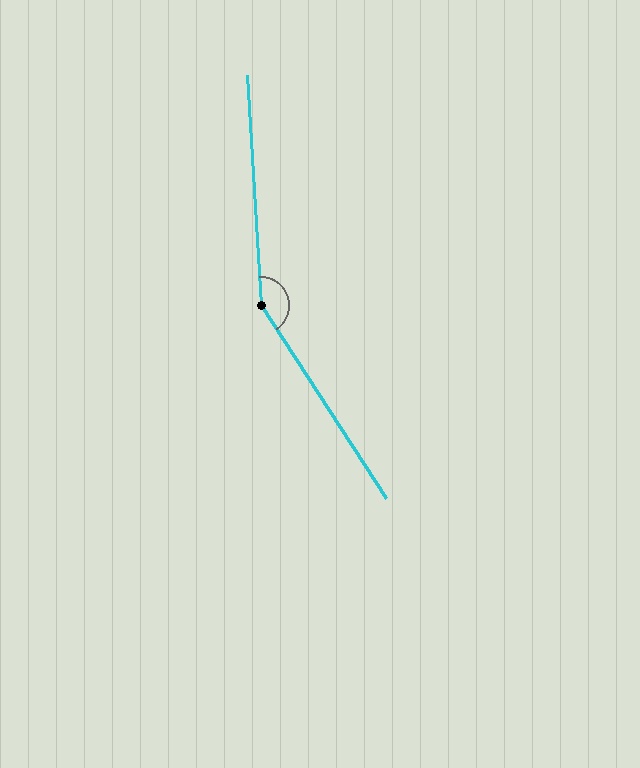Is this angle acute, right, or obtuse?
It is obtuse.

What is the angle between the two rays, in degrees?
Approximately 150 degrees.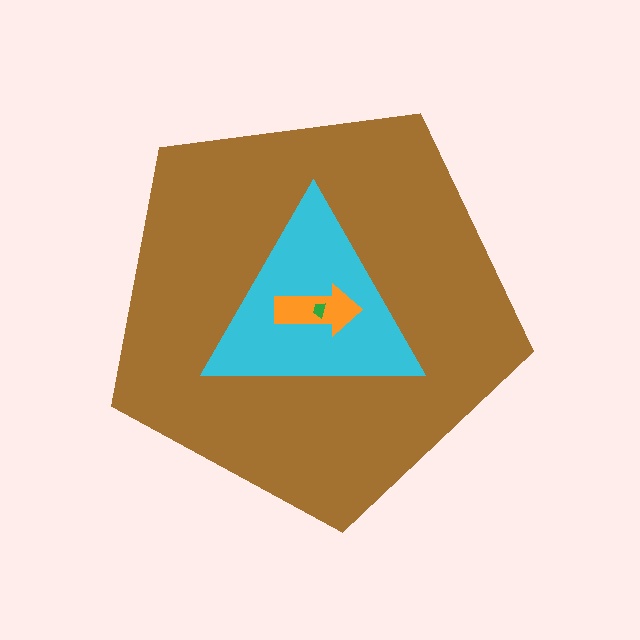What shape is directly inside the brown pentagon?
The cyan triangle.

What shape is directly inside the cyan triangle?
The orange arrow.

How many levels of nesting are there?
4.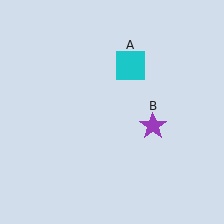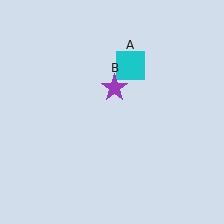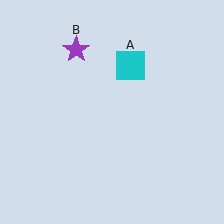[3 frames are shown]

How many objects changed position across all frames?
1 object changed position: purple star (object B).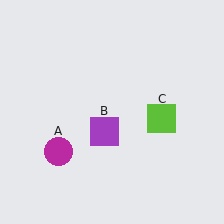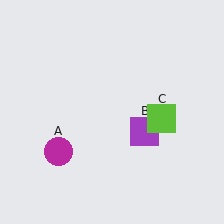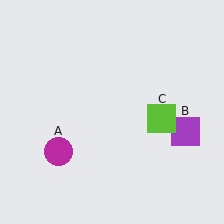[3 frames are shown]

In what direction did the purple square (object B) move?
The purple square (object B) moved right.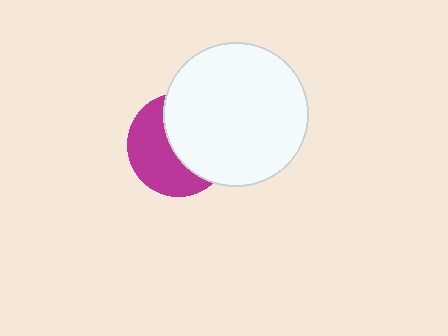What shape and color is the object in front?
The object in front is a white circle.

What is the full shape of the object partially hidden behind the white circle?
The partially hidden object is a magenta circle.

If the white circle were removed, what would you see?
You would see the complete magenta circle.